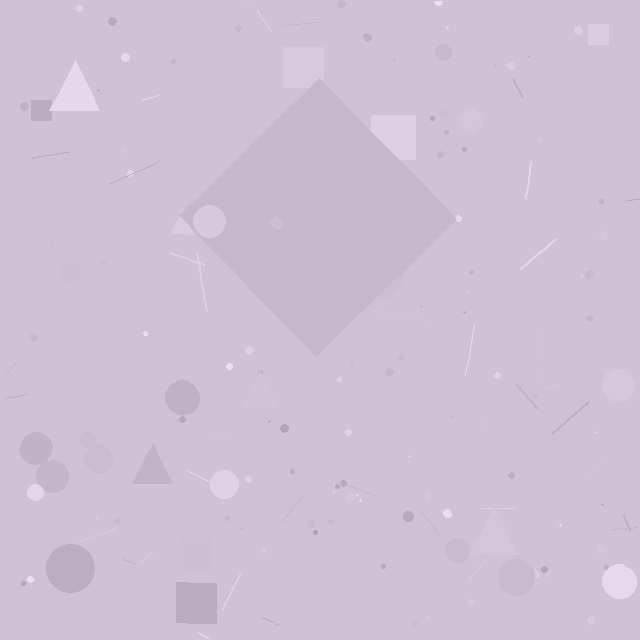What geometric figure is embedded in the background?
A diamond is embedded in the background.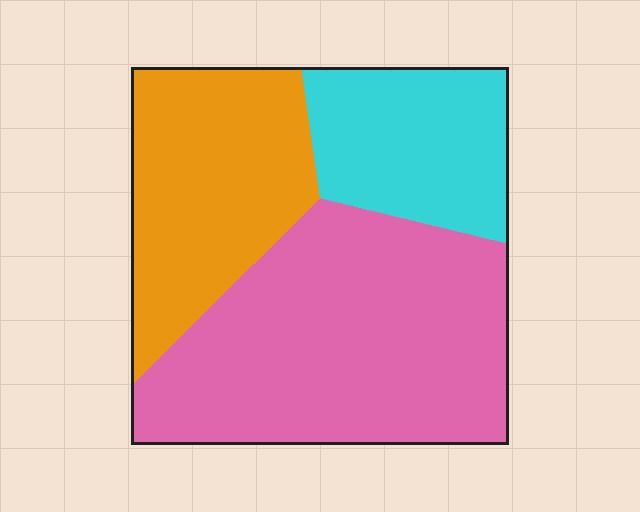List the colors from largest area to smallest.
From largest to smallest: pink, orange, cyan.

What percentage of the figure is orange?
Orange takes up between a sixth and a third of the figure.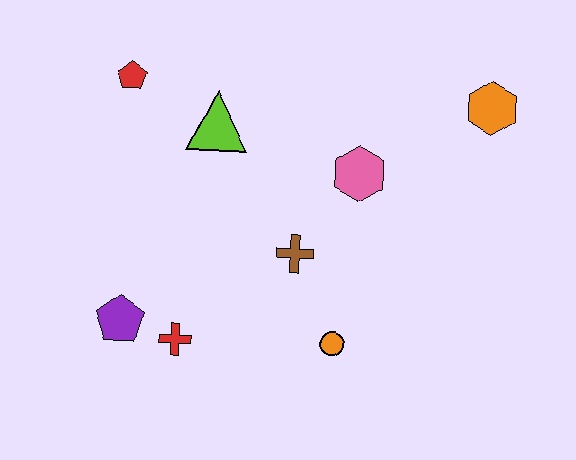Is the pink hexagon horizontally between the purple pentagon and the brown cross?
No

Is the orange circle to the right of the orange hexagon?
No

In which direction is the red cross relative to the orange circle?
The red cross is to the left of the orange circle.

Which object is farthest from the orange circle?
The red pentagon is farthest from the orange circle.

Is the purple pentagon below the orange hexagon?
Yes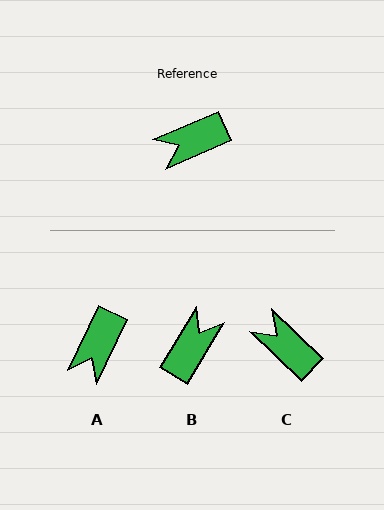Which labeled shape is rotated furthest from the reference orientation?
B, about 144 degrees away.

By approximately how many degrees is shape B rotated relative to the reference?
Approximately 144 degrees clockwise.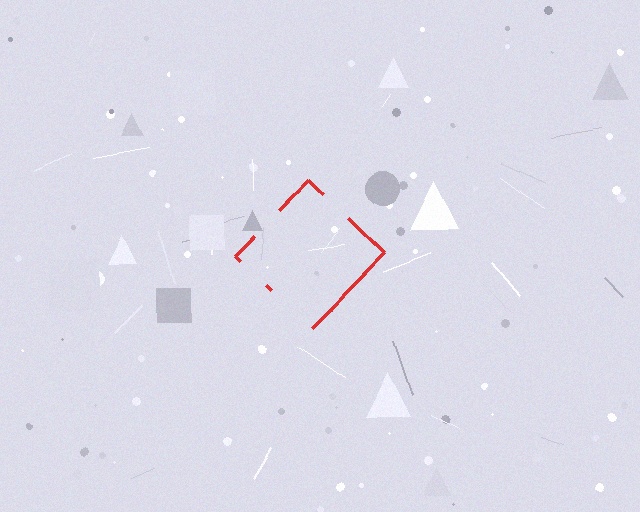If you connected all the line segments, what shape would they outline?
They would outline a diamond.